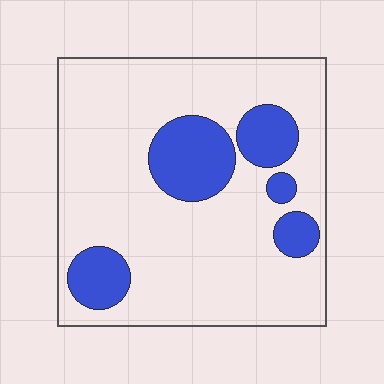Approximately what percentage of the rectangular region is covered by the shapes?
Approximately 20%.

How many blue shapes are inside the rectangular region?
5.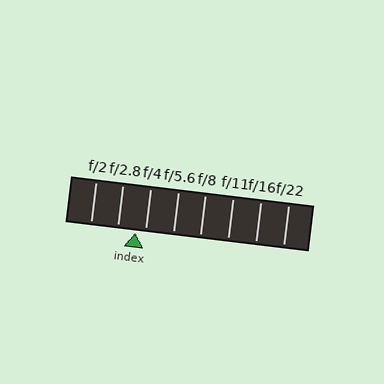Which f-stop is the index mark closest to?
The index mark is closest to f/4.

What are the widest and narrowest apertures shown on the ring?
The widest aperture shown is f/2 and the narrowest is f/22.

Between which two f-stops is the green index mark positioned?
The index mark is between f/2.8 and f/4.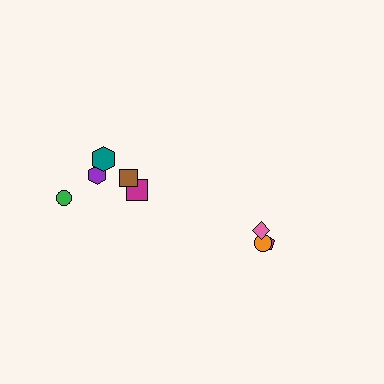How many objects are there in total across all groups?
There are 8 objects.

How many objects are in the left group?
There are 5 objects.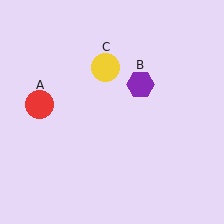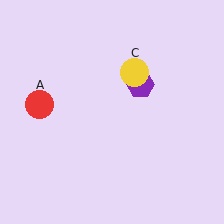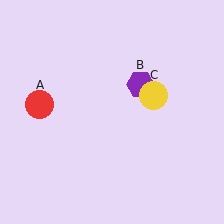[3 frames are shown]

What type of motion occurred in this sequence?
The yellow circle (object C) rotated clockwise around the center of the scene.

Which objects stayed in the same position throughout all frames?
Red circle (object A) and purple hexagon (object B) remained stationary.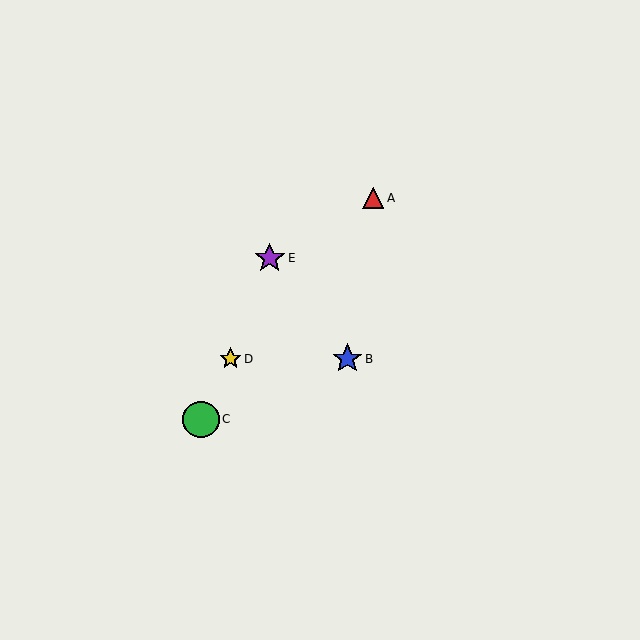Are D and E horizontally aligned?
No, D is at y≈359 and E is at y≈258.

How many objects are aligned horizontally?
2 objects (B, D) are aligned horizontally.